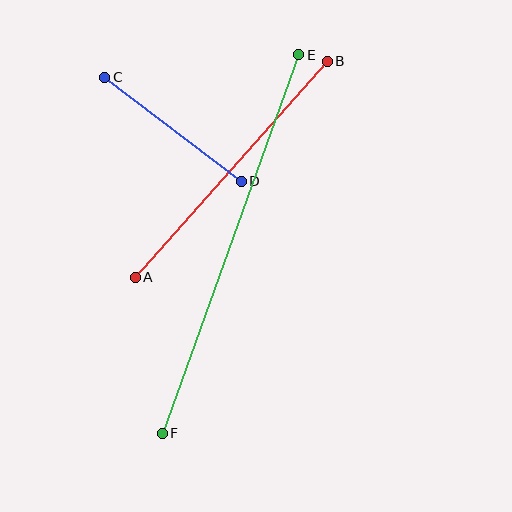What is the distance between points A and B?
The distance is approximately 289 pixels.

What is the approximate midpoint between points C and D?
The midpoint is at approximately (173, 129) pixels.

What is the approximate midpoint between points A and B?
The midpoint is at approximately (231, 169) pixels.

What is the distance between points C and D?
The distance is approximately 172 pixels.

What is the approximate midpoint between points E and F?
The midpoint is at approximately (230, 244) pixels.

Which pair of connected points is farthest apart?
Points E and F are farthest apart.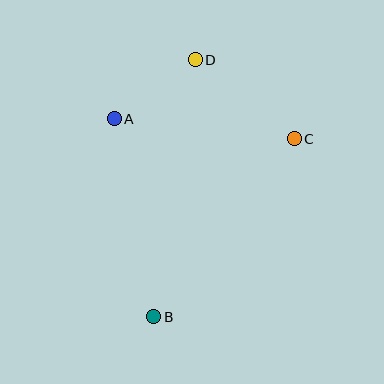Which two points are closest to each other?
Points A and D are closest to each other.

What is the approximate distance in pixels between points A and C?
The distance between A and C is approximately 181 pixels.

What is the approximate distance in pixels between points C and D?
The distance between C and D is approximately 127 pixels.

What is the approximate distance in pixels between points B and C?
The distance between B and C is approximately 227 pixels.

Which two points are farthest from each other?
Points B and D are farthest from each other.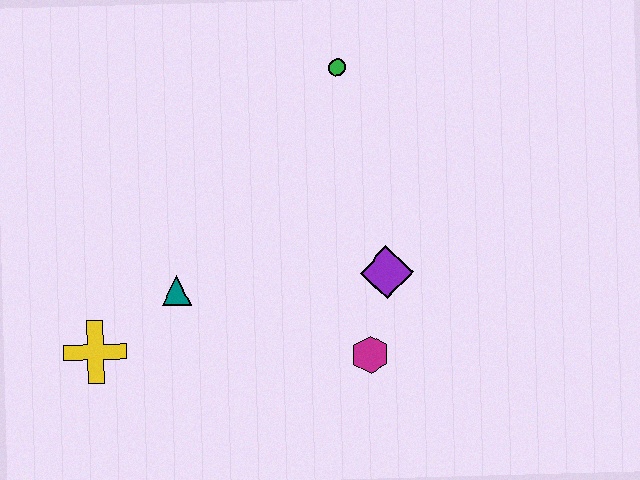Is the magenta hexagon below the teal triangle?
Yes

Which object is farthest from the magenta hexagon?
The green circle is farthest from the magenta hexagon.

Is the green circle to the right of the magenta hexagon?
No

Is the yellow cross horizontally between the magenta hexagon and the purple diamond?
No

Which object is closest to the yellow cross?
The teal triangle is closest to the yellow cross.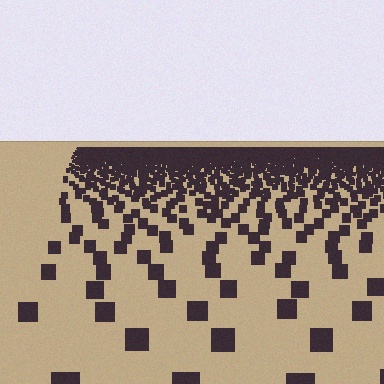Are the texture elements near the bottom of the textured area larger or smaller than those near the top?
Larger. Near the bottom, elements are closer to the viewer and appear at a bigger on-screen size.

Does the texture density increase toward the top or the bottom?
Density increases toward the top.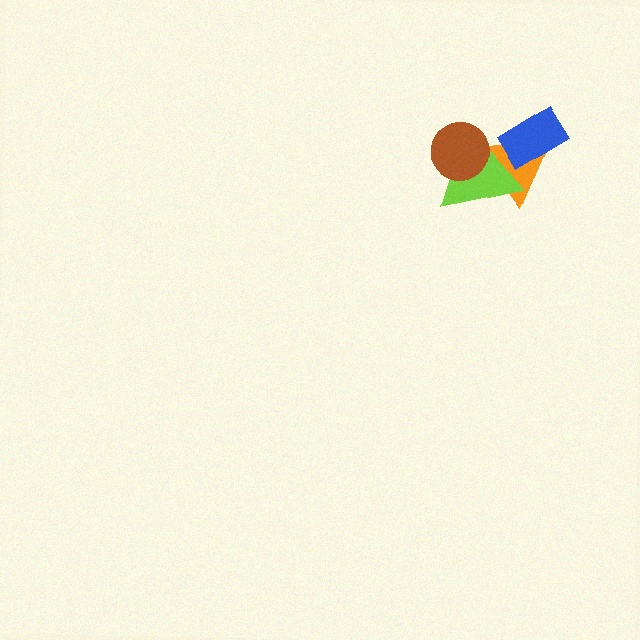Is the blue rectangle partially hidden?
Yes, it is partially covered by another shape.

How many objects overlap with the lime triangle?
3 objects overlap with the lime triangle.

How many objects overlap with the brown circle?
2 objects overlap with the brown circle.